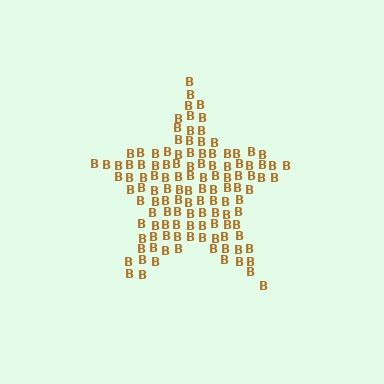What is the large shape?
The large shape is a star.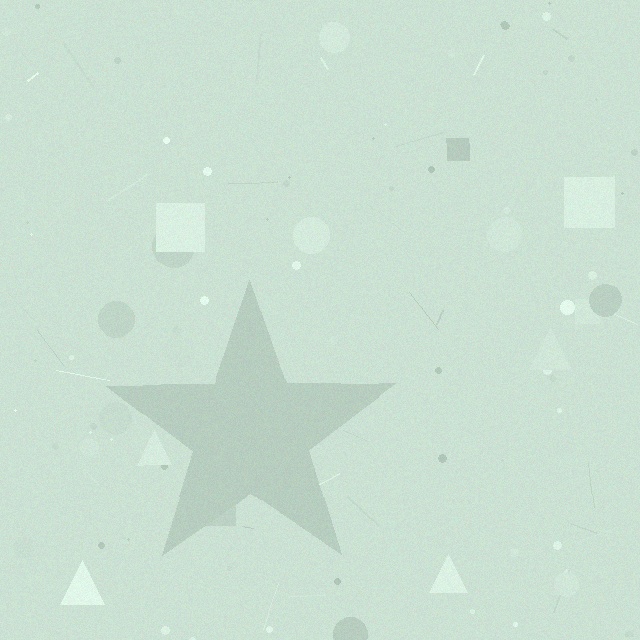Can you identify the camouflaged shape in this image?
The camouflaged shape is a star.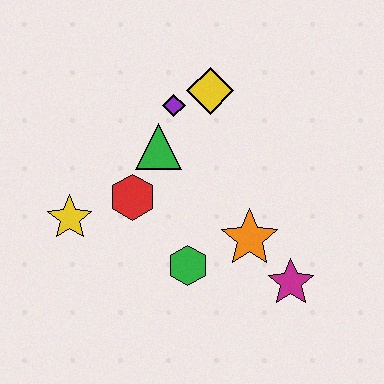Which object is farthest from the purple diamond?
The magenta star is farthest from the purple diamond.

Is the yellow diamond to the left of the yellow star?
No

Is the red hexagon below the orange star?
No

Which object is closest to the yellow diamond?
The purple diamond is closest to the yellow diamond.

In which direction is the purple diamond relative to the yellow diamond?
The purple diamond is to the left of the yellow diamond.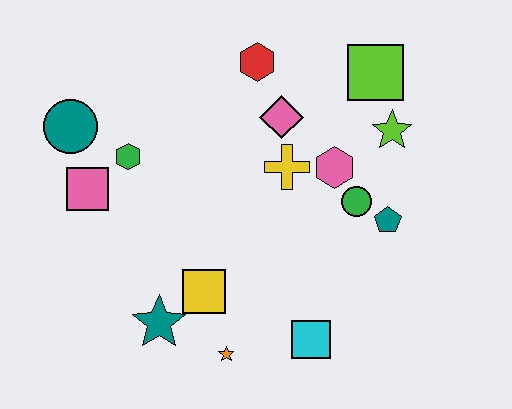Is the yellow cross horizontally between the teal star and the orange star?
No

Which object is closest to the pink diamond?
The yellow cross is closest to the pink diamond.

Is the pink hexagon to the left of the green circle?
Yes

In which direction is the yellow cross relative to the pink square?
The yellow cross is to the right of the pink square.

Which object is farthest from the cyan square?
The teal circle is farthest from the cyan square.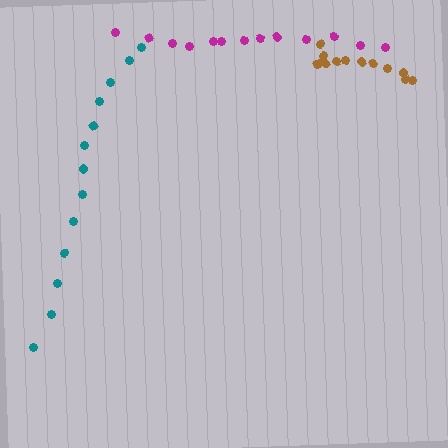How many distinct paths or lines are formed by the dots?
There are 3 distinct paths.